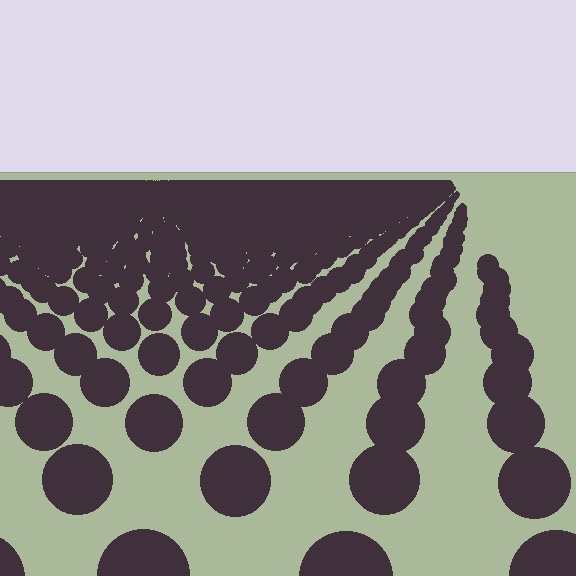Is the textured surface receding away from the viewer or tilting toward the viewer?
The surface is receding away from the viewer. Texture elements get smaller and denser toward the top.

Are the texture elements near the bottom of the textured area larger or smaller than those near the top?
Larger. Near the bottom, elements are closer to the viewer and appear at a bigger on-screen size.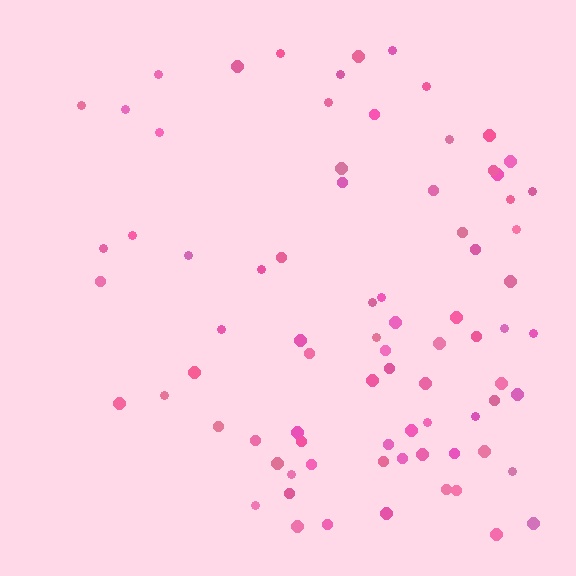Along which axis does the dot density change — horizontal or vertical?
Horizontal.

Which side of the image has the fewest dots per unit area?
The left.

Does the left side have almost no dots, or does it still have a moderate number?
Still a moderate number, just noticeably fewer than the right.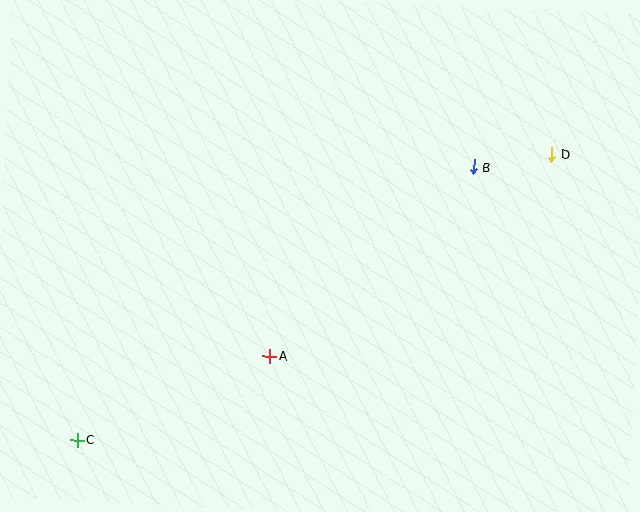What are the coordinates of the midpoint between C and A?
The midpoint between C and A is at (174, 398).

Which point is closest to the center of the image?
Point A at (270, 356) is closest to the center.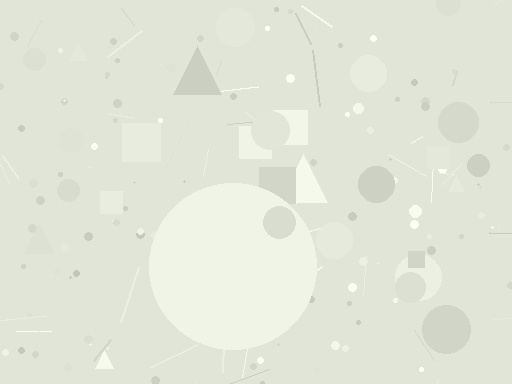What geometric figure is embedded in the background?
A circle is embedded in the background.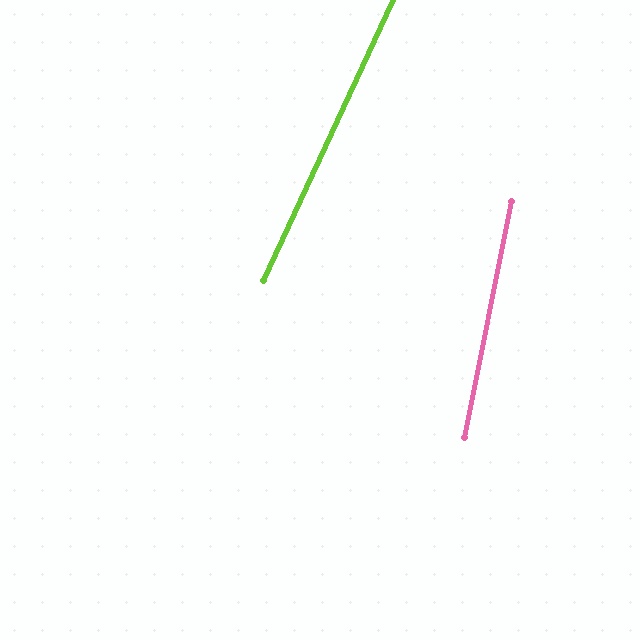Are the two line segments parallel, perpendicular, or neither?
Neither parallel nor perpendicular — they differ by about 13°.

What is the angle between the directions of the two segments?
Approximately 13 degrees.